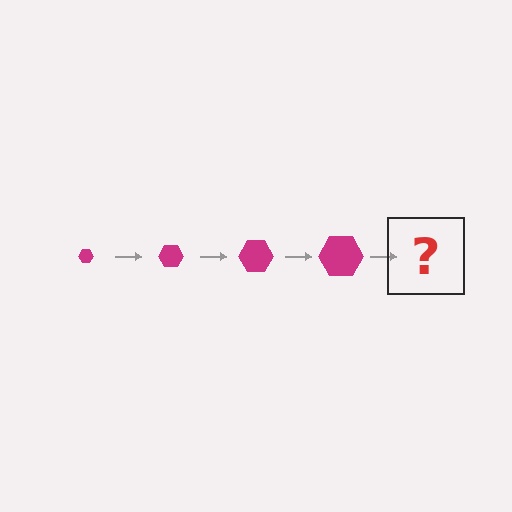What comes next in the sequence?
The next element should be a magenta hexagon, larger than the previous one.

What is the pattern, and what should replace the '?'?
The pattern is that the hexagon gets progressively larger each step. The '?' should be a magenta hexagon, larger than the previous one.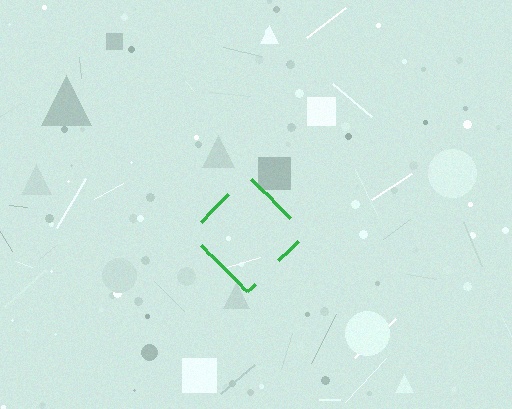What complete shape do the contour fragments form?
The contour fragments form a diamond.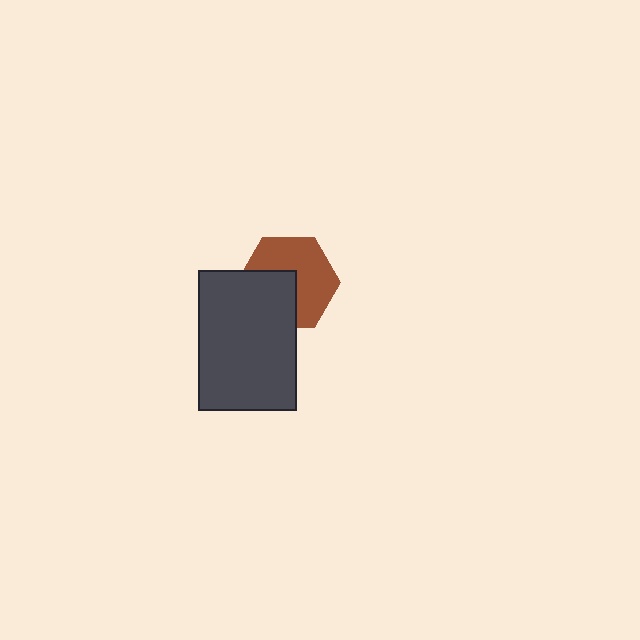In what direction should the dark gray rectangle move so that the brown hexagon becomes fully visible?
The dark gray rectangle should move toward the lower-left. That is the shortest direction to clear the overlap and leave the brown hexagon fully visible.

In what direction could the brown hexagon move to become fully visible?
The brown hexagon could move toward the upper-right. That would shift it out from behind the dark gray rectangle entirely.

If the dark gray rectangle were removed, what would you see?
You would see the complete brown hexagon.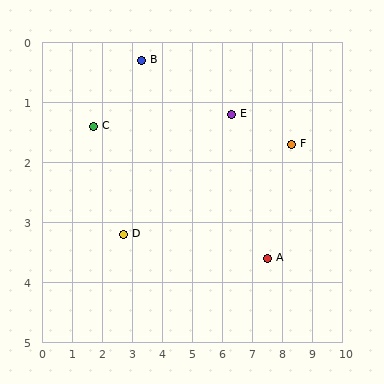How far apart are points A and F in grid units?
Points A and F are about 2.1 grid units apart.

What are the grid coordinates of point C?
Point C is at approximately (1.7, 1.4).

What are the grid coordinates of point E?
Point E is at approximately (6.3, 1.2).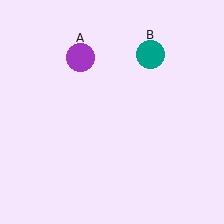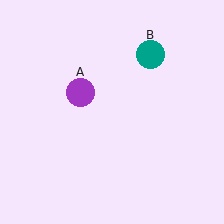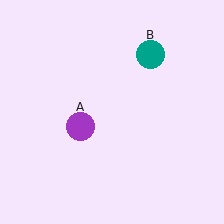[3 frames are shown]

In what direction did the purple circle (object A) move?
The purple circle (object A) moved down.